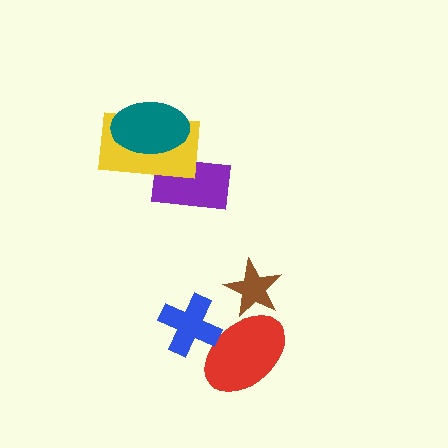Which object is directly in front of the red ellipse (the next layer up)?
The blue cross is directly in front of the red ellipse.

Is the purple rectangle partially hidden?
Yes, it is partially covered by another shape.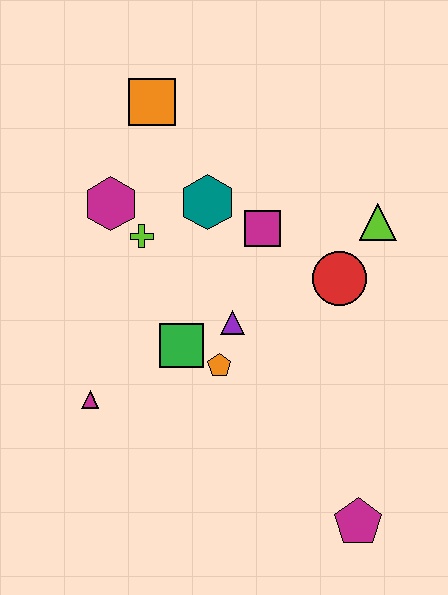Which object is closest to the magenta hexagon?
The lime cross is closest to the magenta hexagon.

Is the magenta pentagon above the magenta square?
No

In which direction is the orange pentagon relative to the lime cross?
The orange pentagon is below the lime cross.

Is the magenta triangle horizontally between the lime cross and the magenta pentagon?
No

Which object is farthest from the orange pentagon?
The orange square is farthest from the orange pentagon.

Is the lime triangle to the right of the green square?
Yes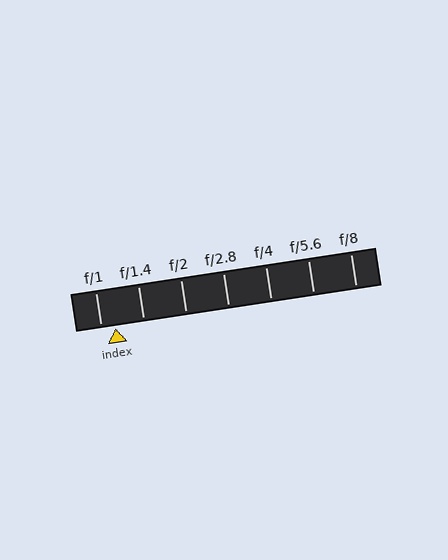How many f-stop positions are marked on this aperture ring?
There are 7 f-stop positions marked.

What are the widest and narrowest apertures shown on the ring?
The widest aperture shown is f/1 and the narrowest is f/8.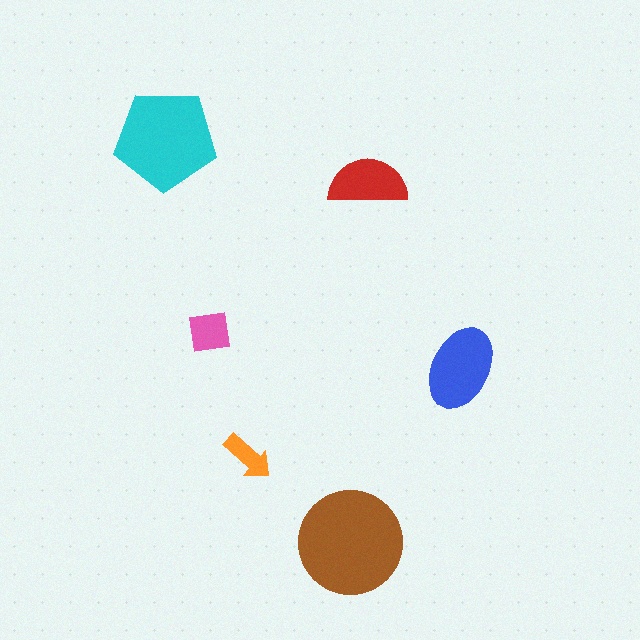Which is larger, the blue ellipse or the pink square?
The blue ellipse.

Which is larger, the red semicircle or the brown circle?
The brown circle.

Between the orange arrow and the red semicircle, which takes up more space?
The red semicircle.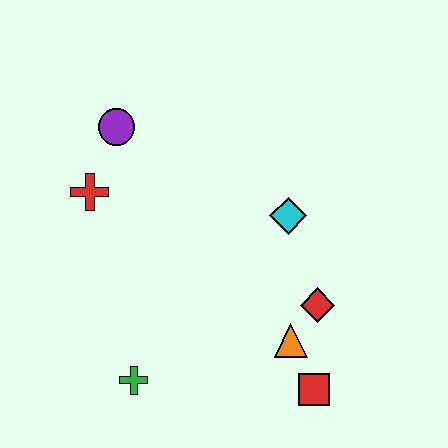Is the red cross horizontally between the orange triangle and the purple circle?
No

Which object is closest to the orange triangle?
The red diamond is closest to the orange triangle.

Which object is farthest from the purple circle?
The red square is farthest from the purple circle.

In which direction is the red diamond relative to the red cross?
The red diamond is to the right of the red cross.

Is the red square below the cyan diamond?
Yes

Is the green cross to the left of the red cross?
No